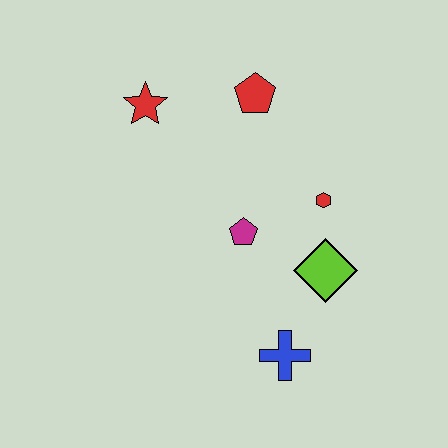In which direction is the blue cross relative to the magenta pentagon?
The blue cross is below the magenta pentagon.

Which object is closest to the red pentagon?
The red star is closest to the red pentagon.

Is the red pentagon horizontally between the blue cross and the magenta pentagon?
Yes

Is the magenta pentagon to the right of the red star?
Yes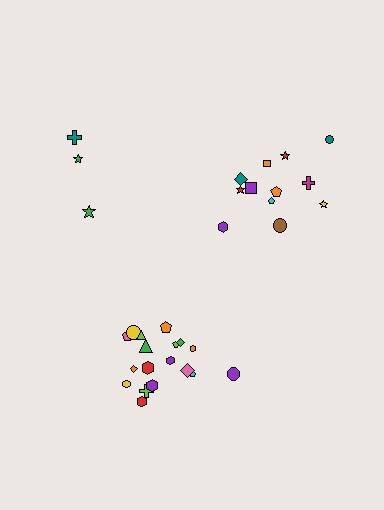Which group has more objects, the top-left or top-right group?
The top-right group.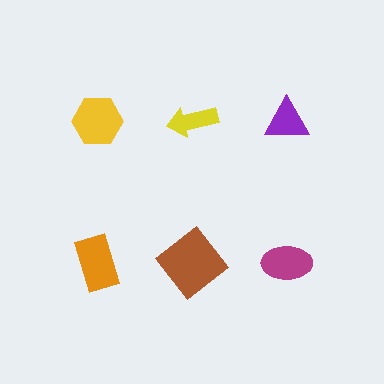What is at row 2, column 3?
A magenta ellipse.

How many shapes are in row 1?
3 shapes.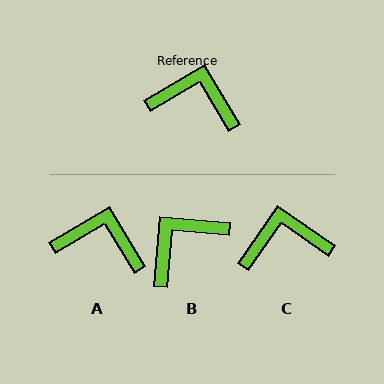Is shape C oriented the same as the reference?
No, it is off by about 24 degrees.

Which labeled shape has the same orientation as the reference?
A.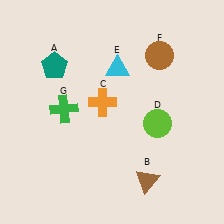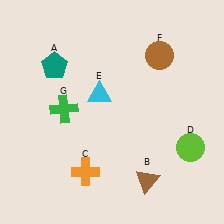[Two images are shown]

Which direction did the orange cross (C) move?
The orange cross (C) moved down.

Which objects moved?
The objects that moved are: the orange cross (C), the lime circle (D), the cyan triangle (E).